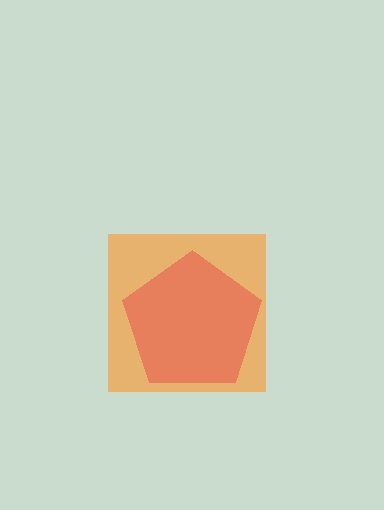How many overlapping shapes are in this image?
There are 2 overlapping shapes in the image.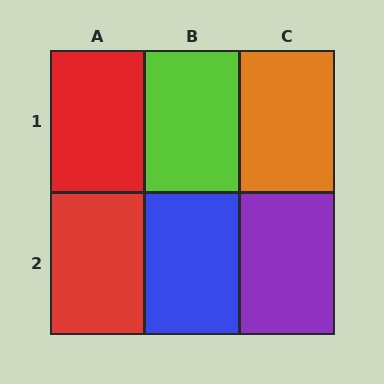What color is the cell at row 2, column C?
Purple.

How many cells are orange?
1 cell is orange.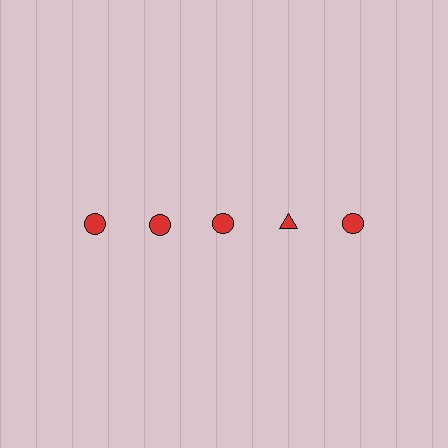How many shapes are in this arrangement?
There are 5 shapes arranged in a grid pattern.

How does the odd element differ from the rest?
It has a different shape: triangle instead of circle.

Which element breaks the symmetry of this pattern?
The red triangle in the top row, second from right column breaks the symmetry. All other shapes are red circles.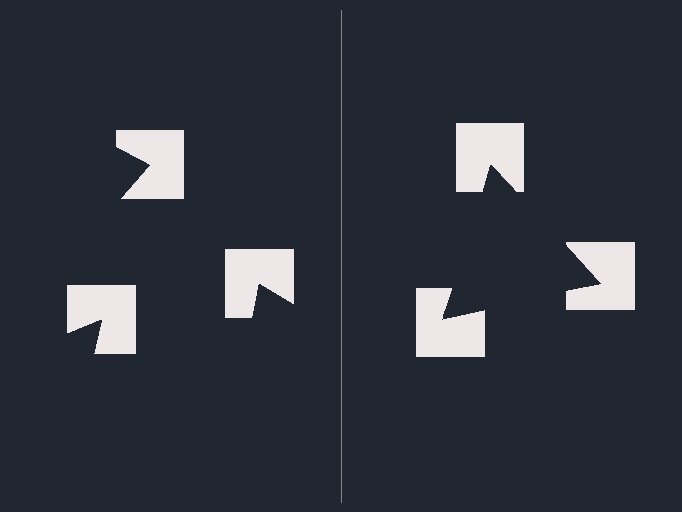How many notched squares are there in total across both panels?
6 — 3 on each side.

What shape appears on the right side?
An illusory triangle.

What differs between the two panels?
The notched squares are positioned identically on both sides; only the wedge orientations differ. On the right they align to a triangle; on the left they are misaligned.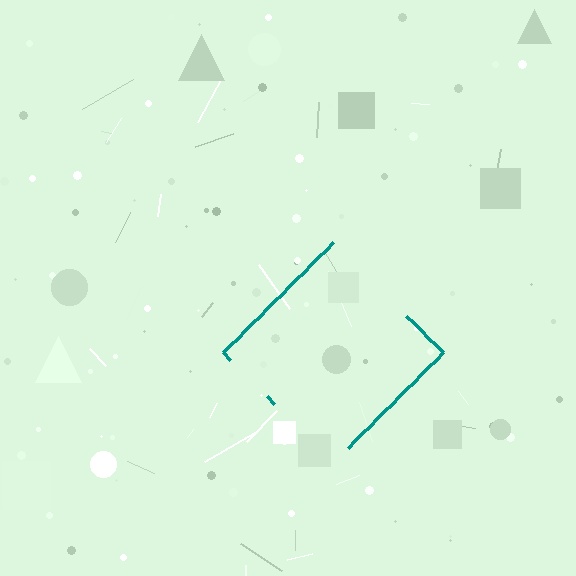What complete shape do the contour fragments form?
The contour fragments form a diamond.